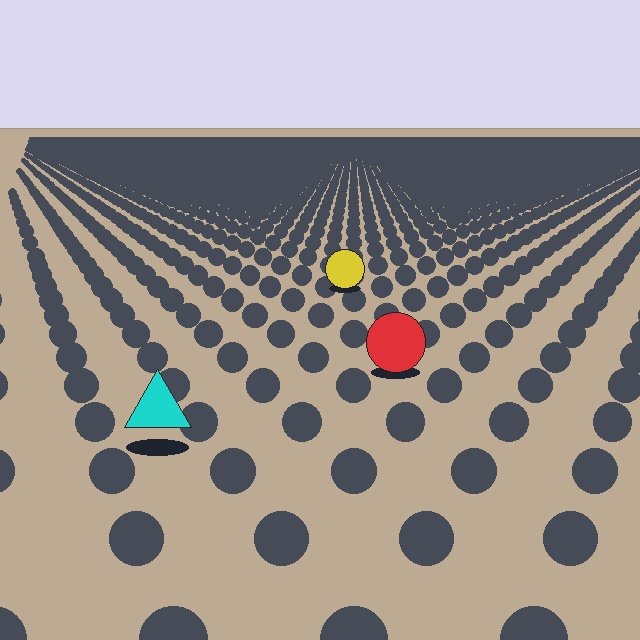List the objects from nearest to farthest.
From nearest to farthest: the cyan triangle, the red circle, the yellow circle.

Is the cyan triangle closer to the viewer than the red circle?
Yes. The cyan triangle is closer — you can tell from the texture gradient: the ground texture is coarser near it.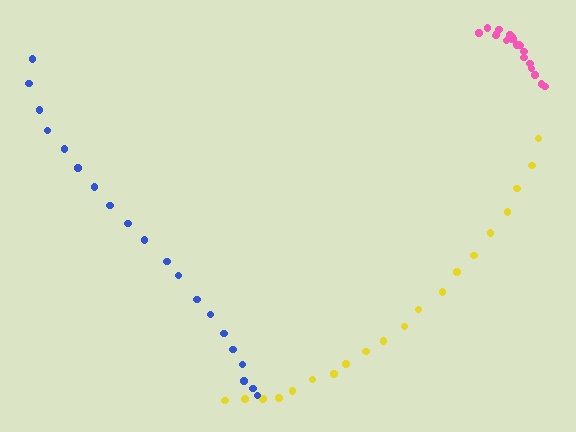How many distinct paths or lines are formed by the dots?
There are 3 distinct paths.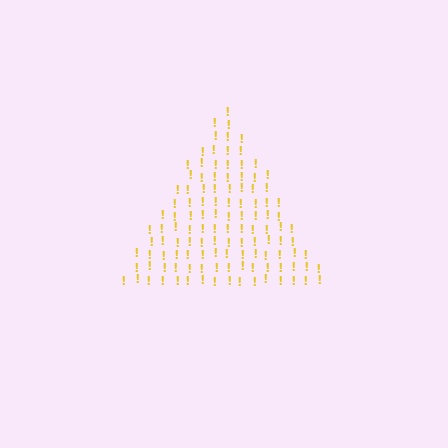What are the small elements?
The small elements are exclamation marks.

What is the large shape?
The large shape is a triangle.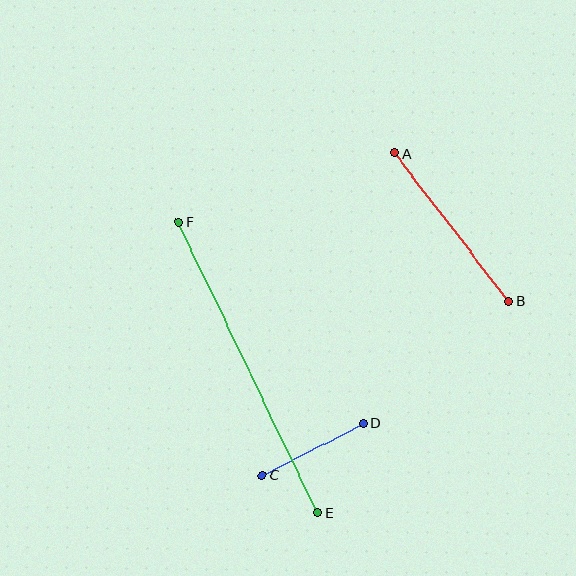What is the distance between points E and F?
The distance is approximately 322 pixels.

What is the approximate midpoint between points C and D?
The midpoint is at approximately (313, 449) pixels.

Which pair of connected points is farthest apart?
Points E and F are farthest apart.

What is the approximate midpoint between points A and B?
The midpoint is at approximately (452, 227) pixels.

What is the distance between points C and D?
The distance is approximately 114 pixels.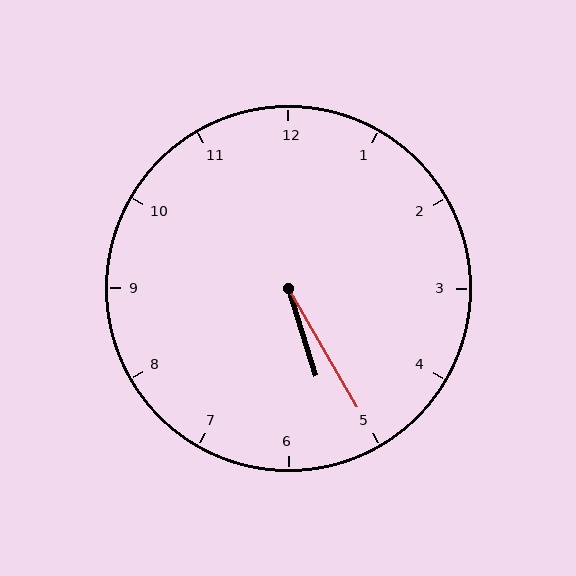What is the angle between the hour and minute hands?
Approximately 12 degrees.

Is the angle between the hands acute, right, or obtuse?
It is acute.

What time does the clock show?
5:25.